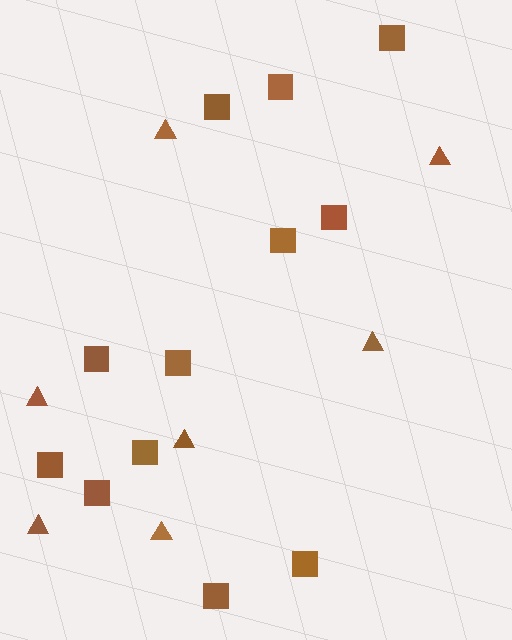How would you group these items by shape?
There are 2 groups: one group of triangles (7) and one group of squares (12).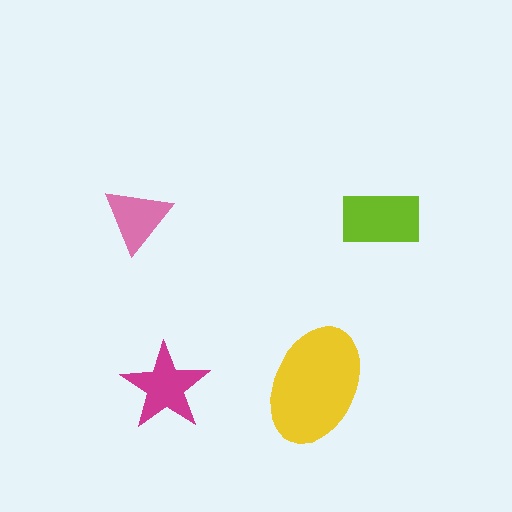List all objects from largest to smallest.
The yellow ellipse, the lime rectangle, the magenta star, the pink triangle.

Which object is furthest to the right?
The lime rectangle is rightmost.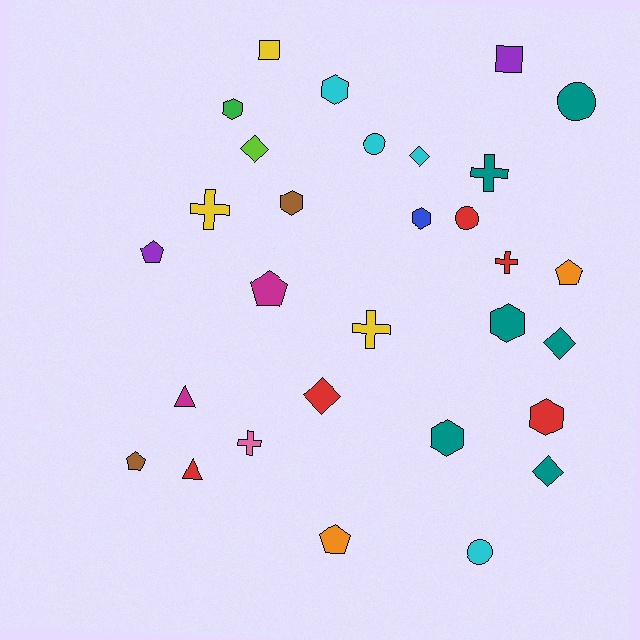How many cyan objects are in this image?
There are 4 cyan objects.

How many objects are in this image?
There are 30 objects.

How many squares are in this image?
There are 2 squares.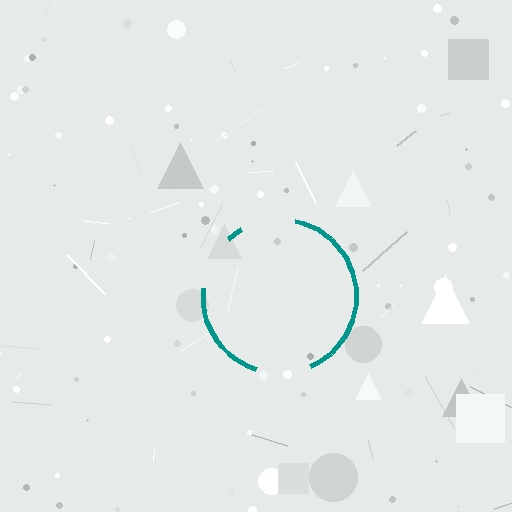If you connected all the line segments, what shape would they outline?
They would outline a circle.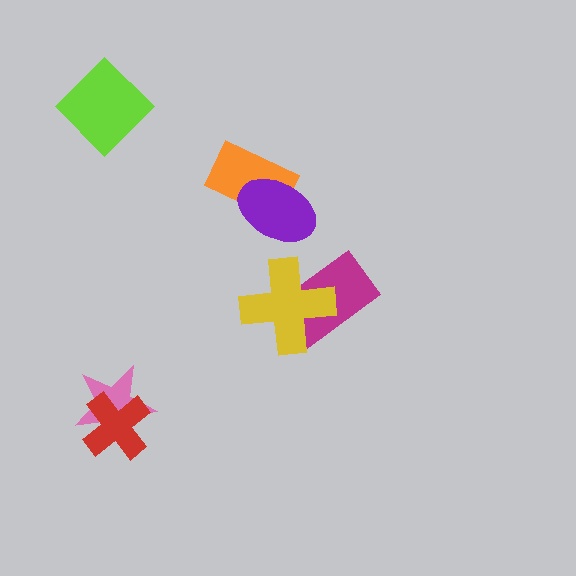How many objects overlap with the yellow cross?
1 object overlaps with the yellow cross.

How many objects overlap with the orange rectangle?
1 object overlaps with the orange rectangle.